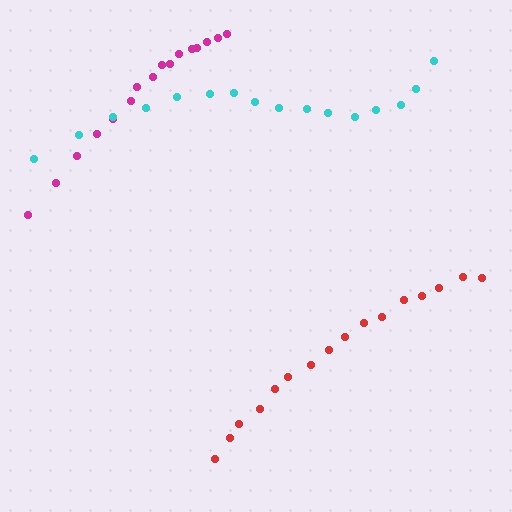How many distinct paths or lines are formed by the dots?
There are 3 distinct paths.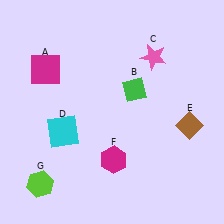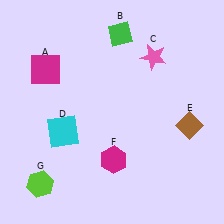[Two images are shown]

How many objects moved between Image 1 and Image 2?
1 object moved between the two images.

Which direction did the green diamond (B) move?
The green diamond (B) moved up.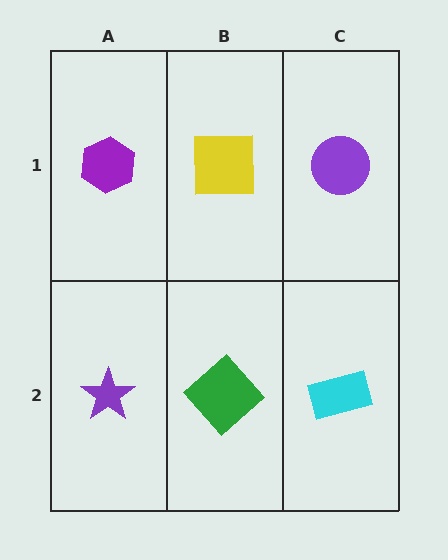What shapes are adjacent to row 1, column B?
A green diamond (row 2, column B), a purple hexagon (row 1, column A), a purple circle (row 1, column C).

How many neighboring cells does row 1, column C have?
2.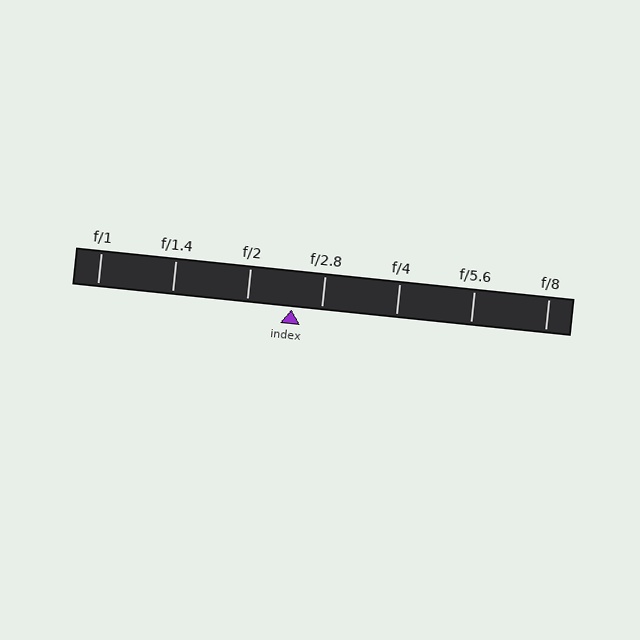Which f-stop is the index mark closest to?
The index mark is closest to f/2.8.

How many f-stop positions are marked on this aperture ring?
There are 7 f-stop positions marked.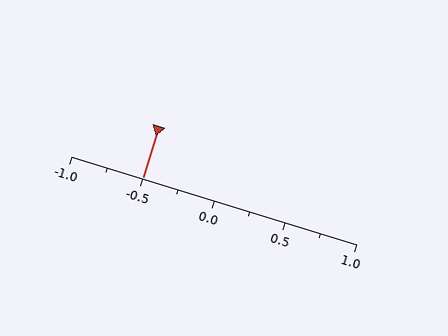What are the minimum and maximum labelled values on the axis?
The axis runs from -1.0 to 1.0.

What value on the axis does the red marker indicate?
The marker indicates approximately -0.5.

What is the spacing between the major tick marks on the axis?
The major ticks are spaced 0.5 apart.